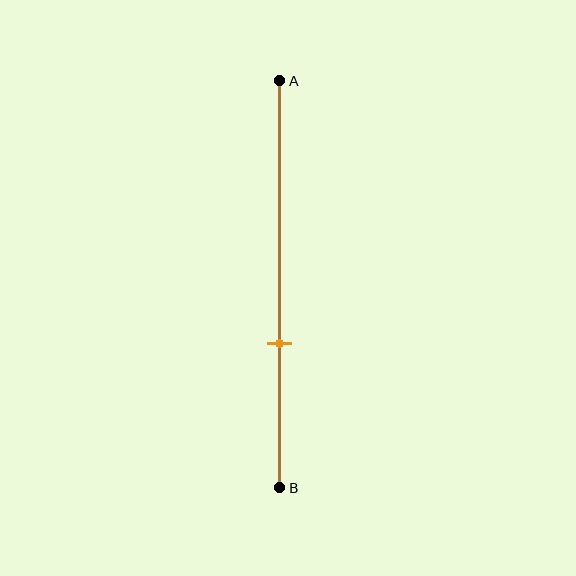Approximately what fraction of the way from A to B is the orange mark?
The orange mark is approximately 65% of the way from A to B.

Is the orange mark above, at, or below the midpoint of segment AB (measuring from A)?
The orange mark is below the midpoint of segment AB.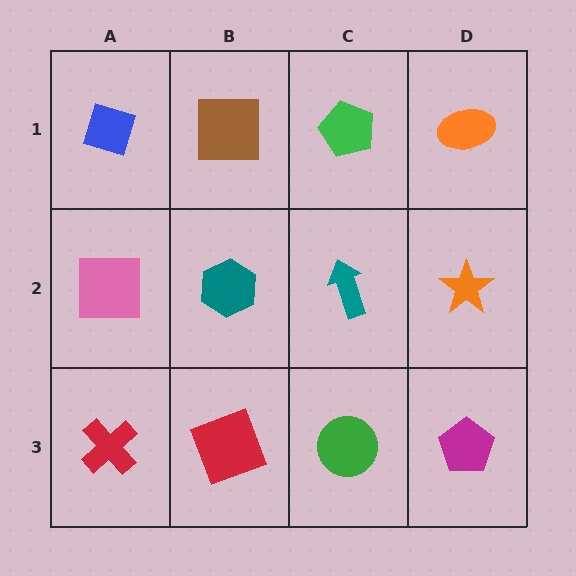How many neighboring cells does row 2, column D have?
3.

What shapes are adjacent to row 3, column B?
A teal hexagon (row 2, column B), a red cross (row 3, column A), a green circle (row 3, column C).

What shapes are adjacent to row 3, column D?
An orange star (row 2, column D), a green circle (row 3, column C).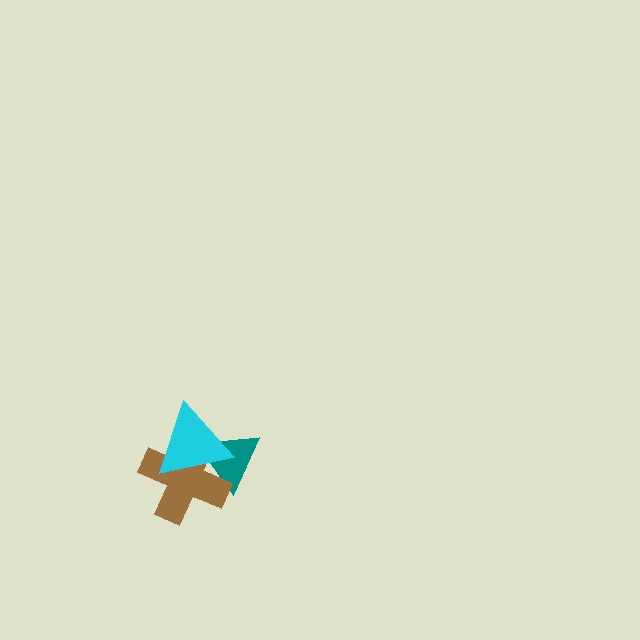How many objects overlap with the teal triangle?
2 objects overlap with the teal triangle.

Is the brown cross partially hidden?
Yes, it is partially covered by another shape.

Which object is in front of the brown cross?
The cyan triangle is in front of the brown cross.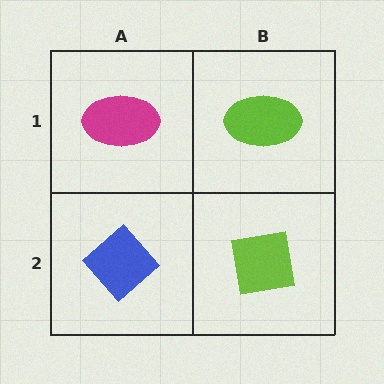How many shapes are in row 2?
2 shapes.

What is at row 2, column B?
A lime square.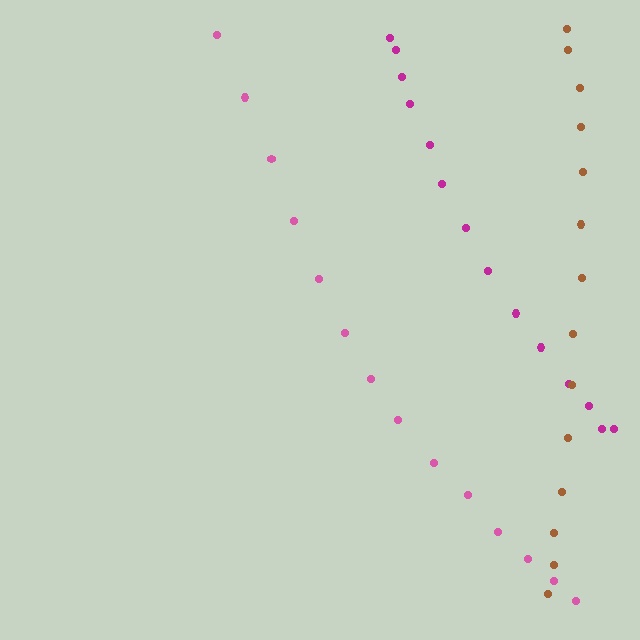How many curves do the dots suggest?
There are 3 distinct paths.